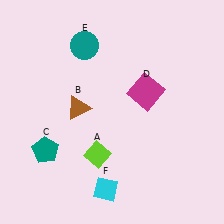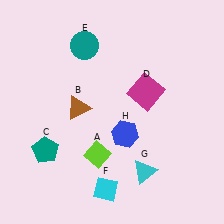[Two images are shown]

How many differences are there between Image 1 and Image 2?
There are 2 differences between the two images.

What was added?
A cyan triangle (G), a blue hexagon (H) were added in Image 2.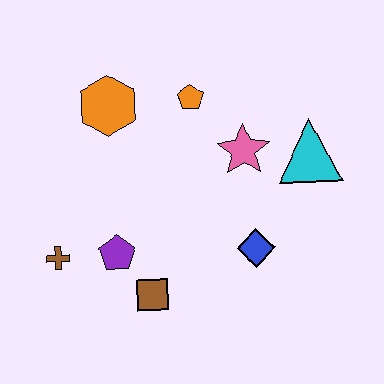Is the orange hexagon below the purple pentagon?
No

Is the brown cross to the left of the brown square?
Yes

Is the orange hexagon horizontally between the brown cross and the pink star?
Yes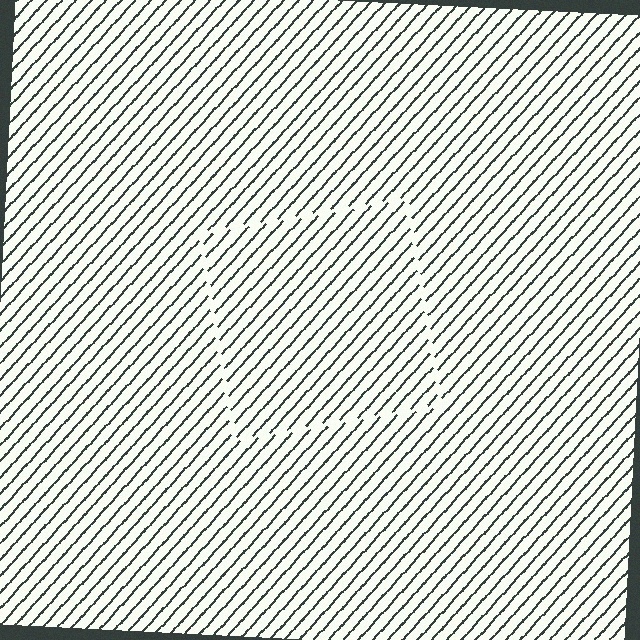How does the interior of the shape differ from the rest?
The interior of the shape contains the same grating, shifted by half a period — the contour is defined by the phase discontinuity where line-ends from the inner and outer gratings abut.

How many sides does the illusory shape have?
4 sides — the line-ends trace a square.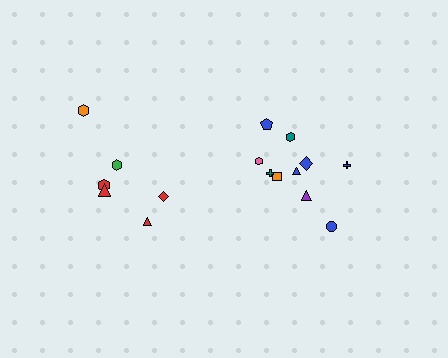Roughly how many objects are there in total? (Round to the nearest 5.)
Roughly 15 objects in total.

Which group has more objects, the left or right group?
The right group.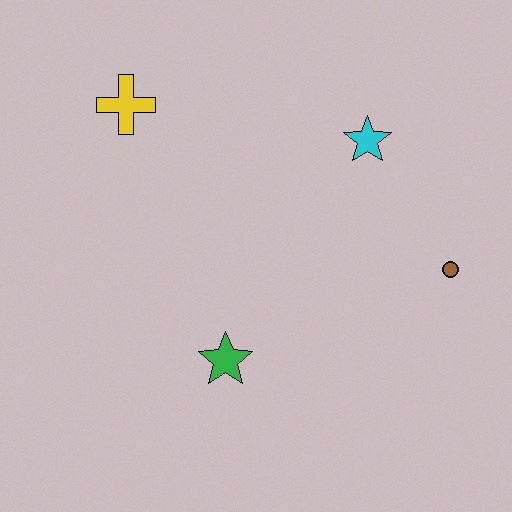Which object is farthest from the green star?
The yellow cross is farthest from the green star.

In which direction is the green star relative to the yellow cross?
The green star is below the yellow cross.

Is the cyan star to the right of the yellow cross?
Yes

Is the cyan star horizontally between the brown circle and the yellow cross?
Yes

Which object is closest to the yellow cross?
The cyan star is closest to the yellow cross.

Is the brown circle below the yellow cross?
Yes